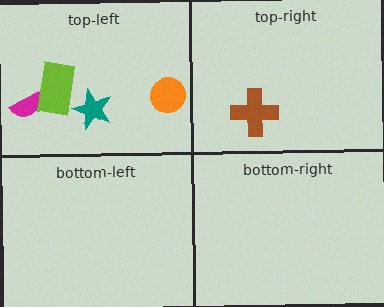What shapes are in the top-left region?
The teal star, the magenta semicircle, the orange circle, the lime rectangle.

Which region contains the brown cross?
The top-right region.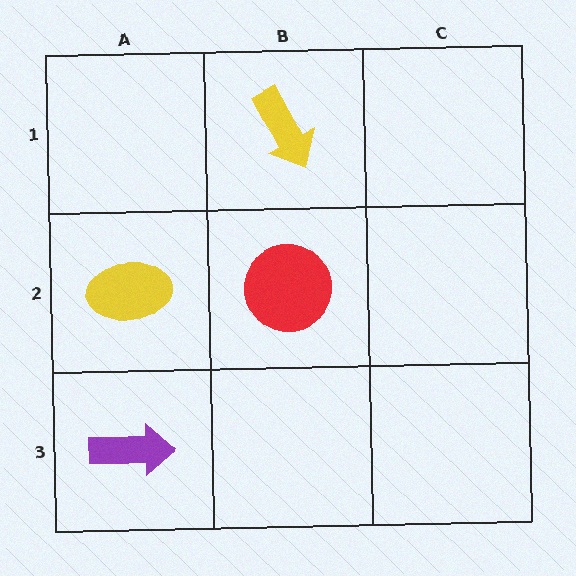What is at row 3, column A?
A purple arrow.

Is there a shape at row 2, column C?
No, that cell is empty.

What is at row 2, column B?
A red circle.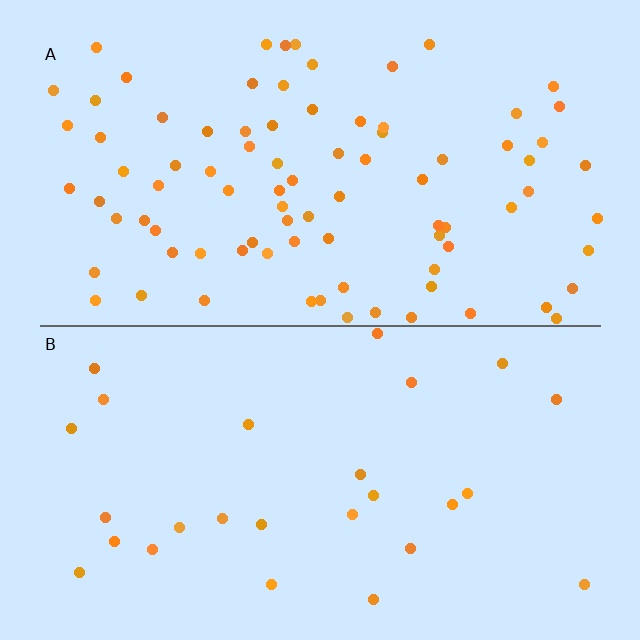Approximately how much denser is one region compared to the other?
Approximately 3.3× — region A over region B.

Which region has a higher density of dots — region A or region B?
A (the top).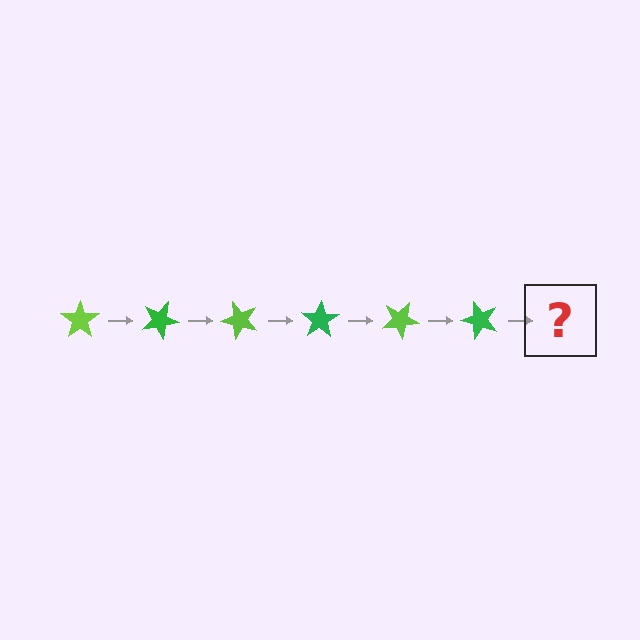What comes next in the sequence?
The next element should be a lime star, rotated 150 degrees from the start.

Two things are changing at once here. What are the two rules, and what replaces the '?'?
The two rules are that it rotates 25 degrees each step and the color cycles through lime and green. The '?' should be a lime star, rotated 150 degrees from the start.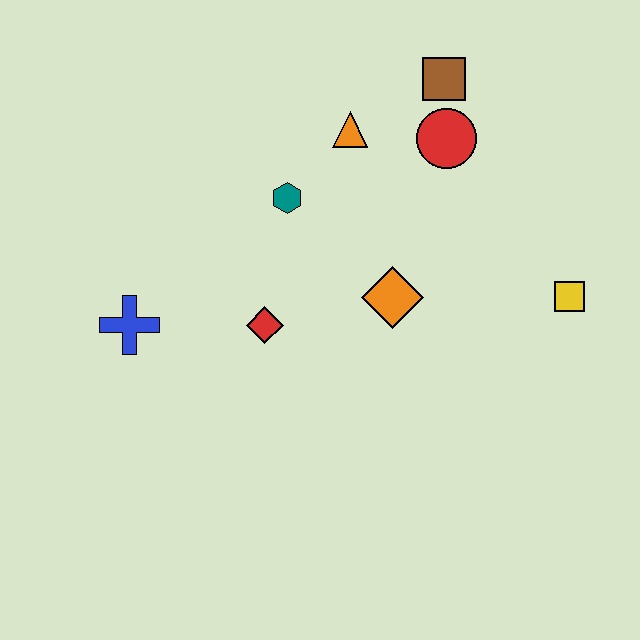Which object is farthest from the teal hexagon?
The yellow square is farthest from the teal hexagon.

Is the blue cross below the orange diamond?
Yes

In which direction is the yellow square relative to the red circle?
The yellow square is below the red circle.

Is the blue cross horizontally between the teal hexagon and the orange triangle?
No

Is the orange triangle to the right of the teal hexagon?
Yes